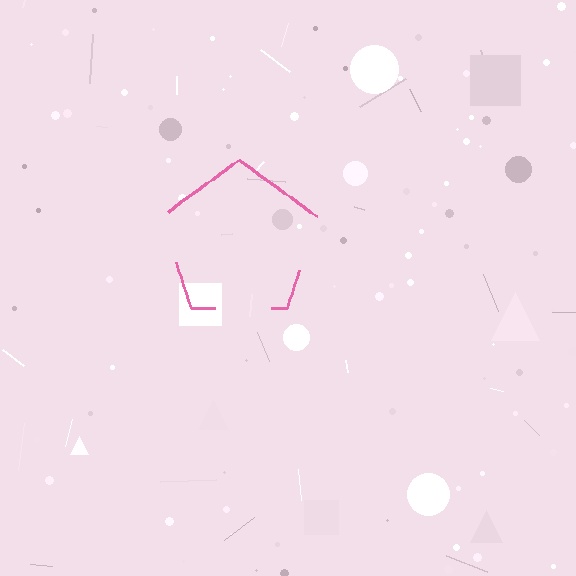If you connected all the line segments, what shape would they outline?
They would outline a pentagon.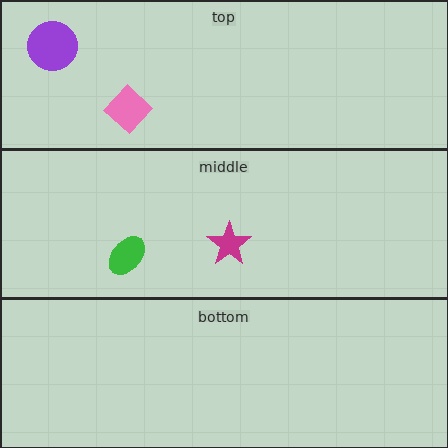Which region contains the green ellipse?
The middle region.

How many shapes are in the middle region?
2.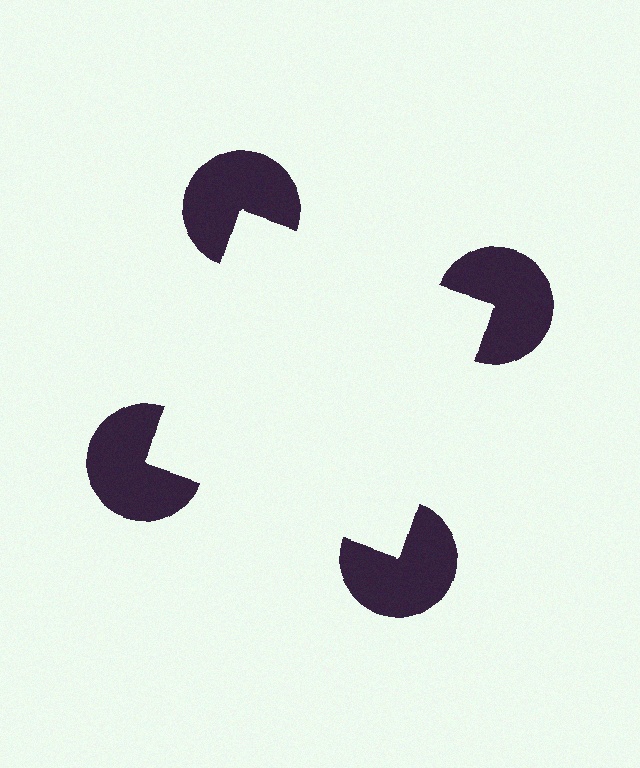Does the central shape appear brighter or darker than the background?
It typically appears slightly brighter than the background, even though no actual brightness change is drawn.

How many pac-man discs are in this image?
There are 4 — one at each vertex of the illusory square.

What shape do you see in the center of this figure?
An illusory square — its edges are inferred from the aligned wedge cuts in the pac-man discs, not physically drawn.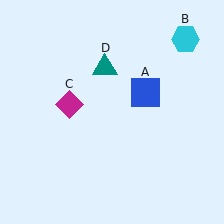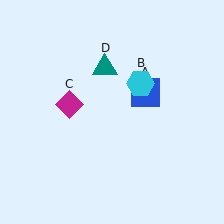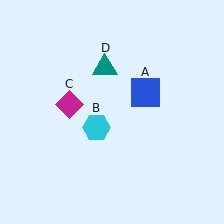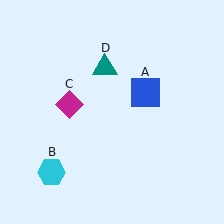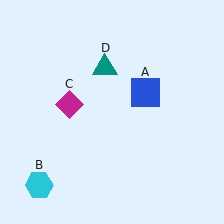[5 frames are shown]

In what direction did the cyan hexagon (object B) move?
The cyan hexagon (object B) moved down and to the left.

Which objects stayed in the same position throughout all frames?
Blue square (object A) and magenta diamond (object C) and teal triangle (object D) remained stationary.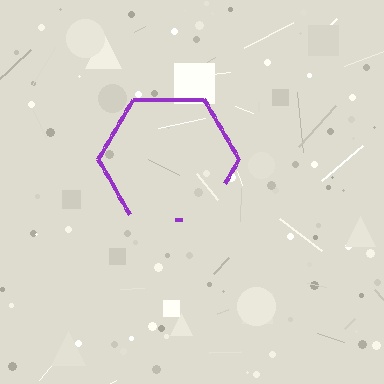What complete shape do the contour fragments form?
The contour fragments form a hexagon.